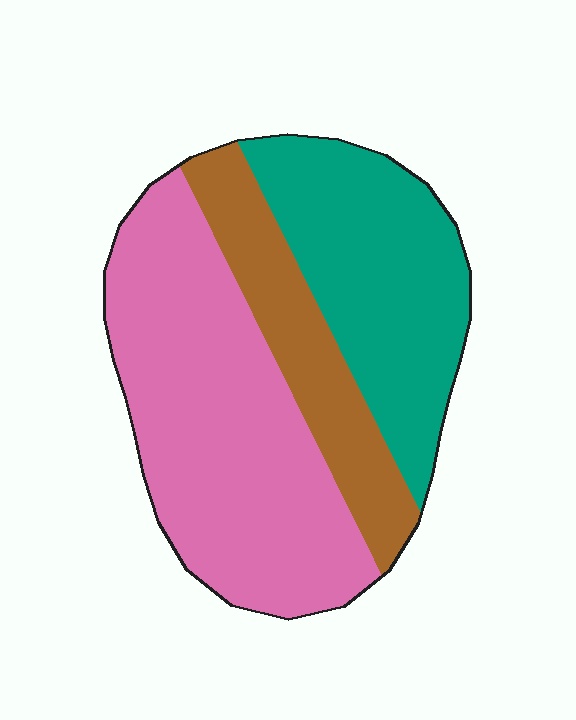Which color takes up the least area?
Brown, at roughly 20%.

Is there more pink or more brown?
Pink.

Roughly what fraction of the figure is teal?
Teal takes up about one third (1/3) of the figure.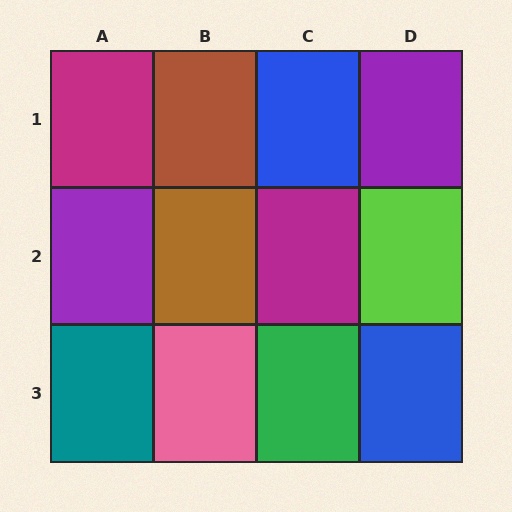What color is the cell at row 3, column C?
Green.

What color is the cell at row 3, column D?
Blue.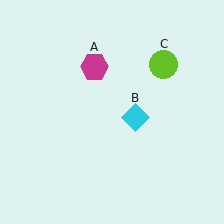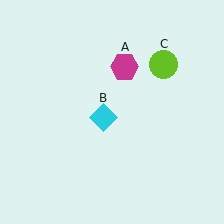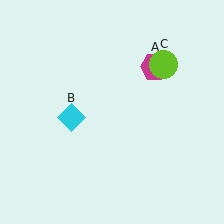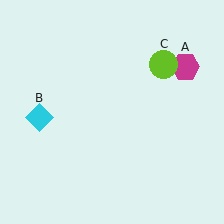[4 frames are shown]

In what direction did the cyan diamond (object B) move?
The cyan diamond (object B) moved left.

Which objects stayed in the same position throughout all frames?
Lime circle (object C) remained stationary.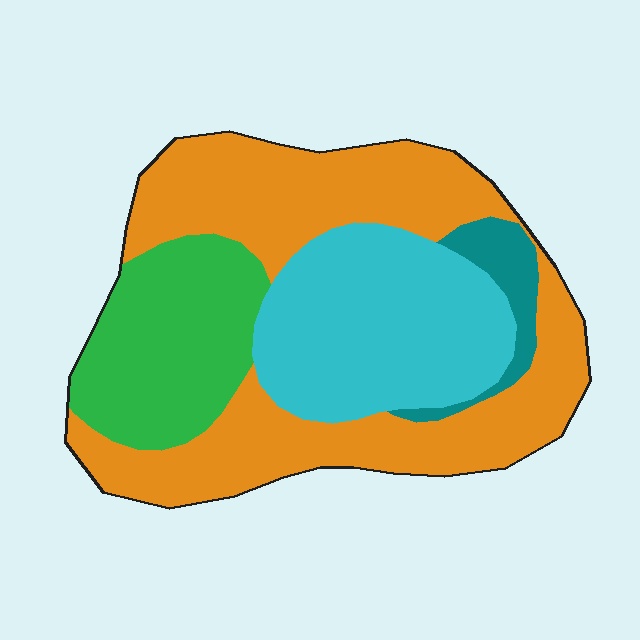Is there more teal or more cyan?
Cyan.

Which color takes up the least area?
Teal, at roughly 5%.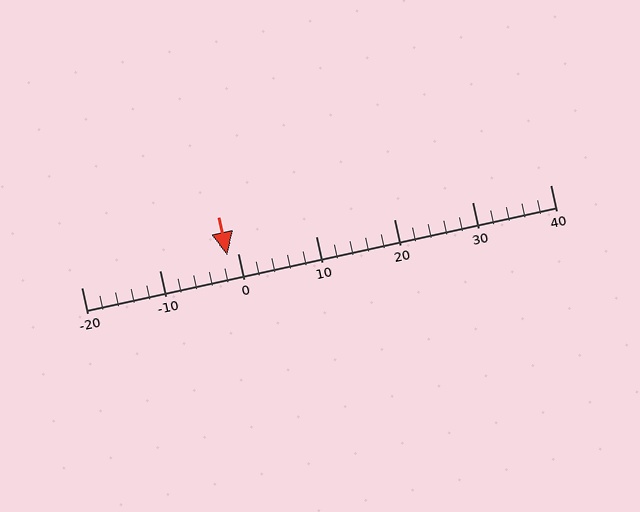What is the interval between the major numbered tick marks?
The major tick marks are spaced 10 units apart.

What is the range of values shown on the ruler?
The ruler shows values from -20 to 40.